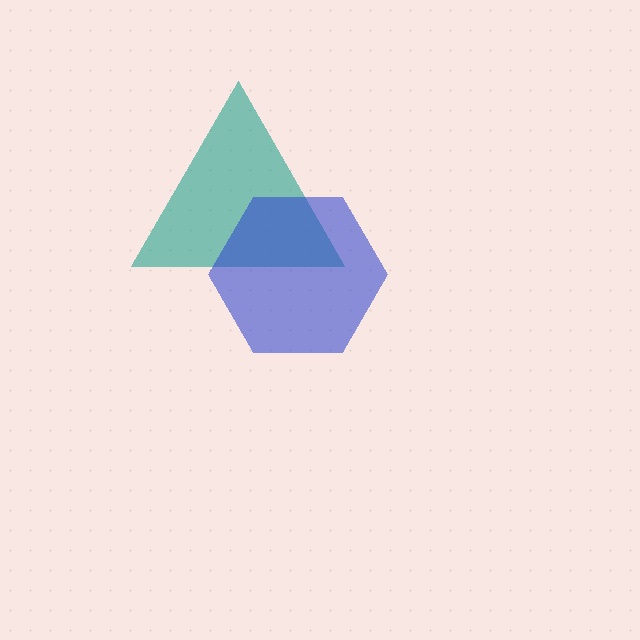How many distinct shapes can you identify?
There are 2 distinct shapes: a teal triangle, a blue hexagon.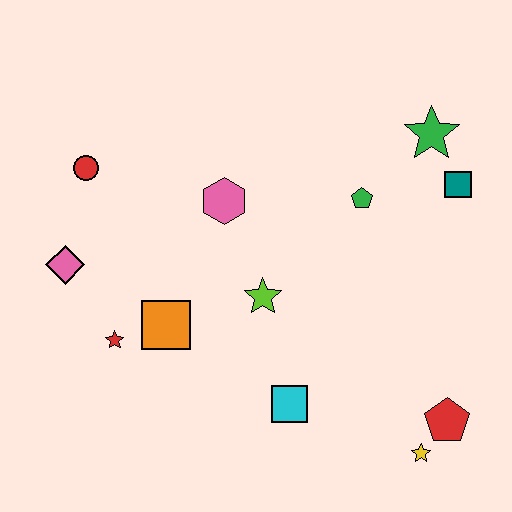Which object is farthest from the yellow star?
The red circle is farthest from the yellow star.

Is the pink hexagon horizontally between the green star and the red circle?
Yes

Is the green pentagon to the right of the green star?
No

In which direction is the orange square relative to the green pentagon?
The orange square is to the left of the green pentagon.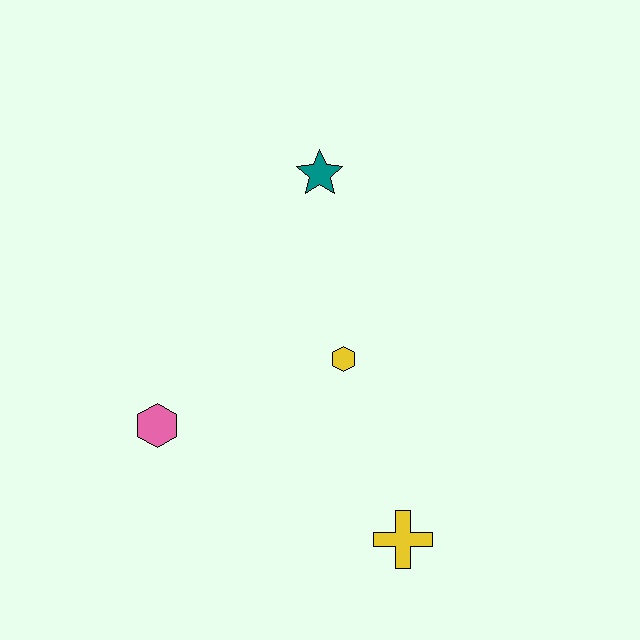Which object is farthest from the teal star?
The yellow cross is farthest from the teal star.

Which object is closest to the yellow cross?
The yellow hexagon is closest to the yellow cross.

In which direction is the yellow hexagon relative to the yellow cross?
The yellow hexagon is above the yellow cross.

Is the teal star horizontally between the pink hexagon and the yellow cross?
Yes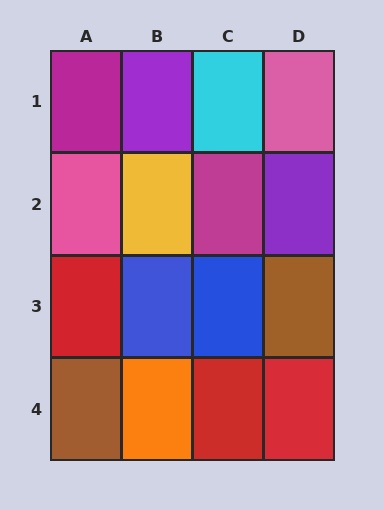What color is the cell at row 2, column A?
Pink.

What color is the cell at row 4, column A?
Brown.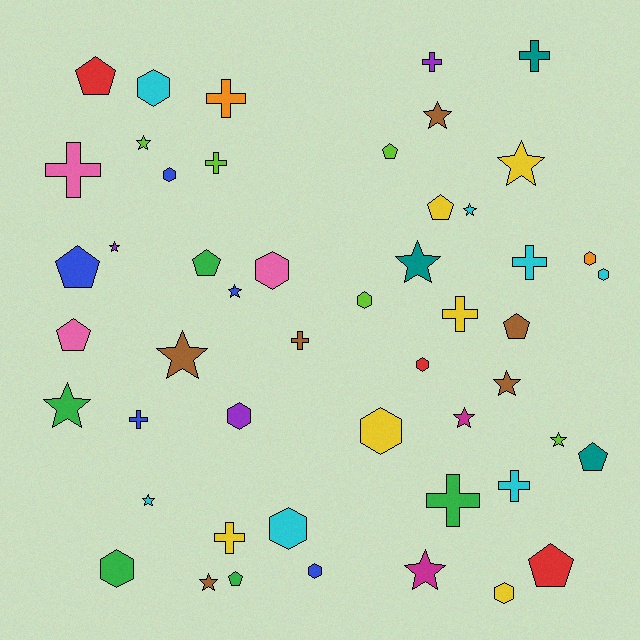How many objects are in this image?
There are 50 objects.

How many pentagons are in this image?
There are 10 pentagons.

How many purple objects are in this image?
There are 3 purple objects.